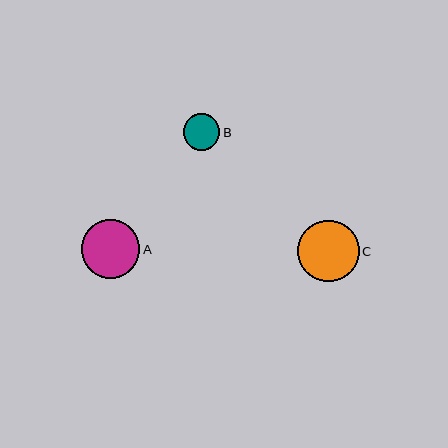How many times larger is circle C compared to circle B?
Circle C is approximately 1.7 times the size of circle B.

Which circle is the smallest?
Circle B is the smallest with a size of approximately 37 pixels.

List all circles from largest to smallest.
From largest to smallest: C, A, B.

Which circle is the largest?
Circle C is the largest with a size of approximately 62 pixels.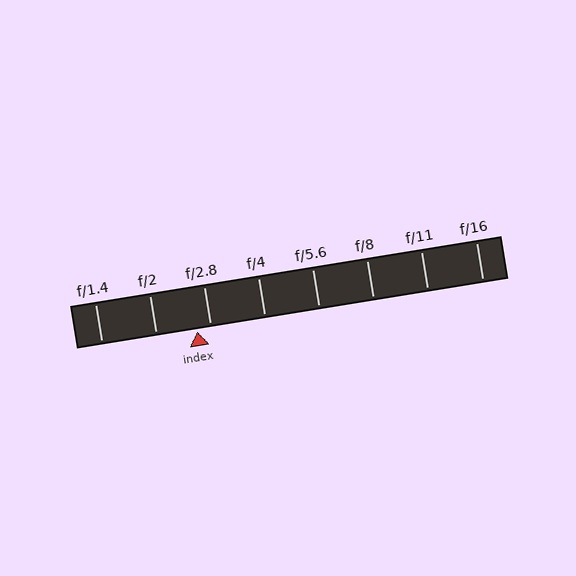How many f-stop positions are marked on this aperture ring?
There are 8 f-stop positions marked.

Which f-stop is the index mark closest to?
The index mark is closest to f/2.8.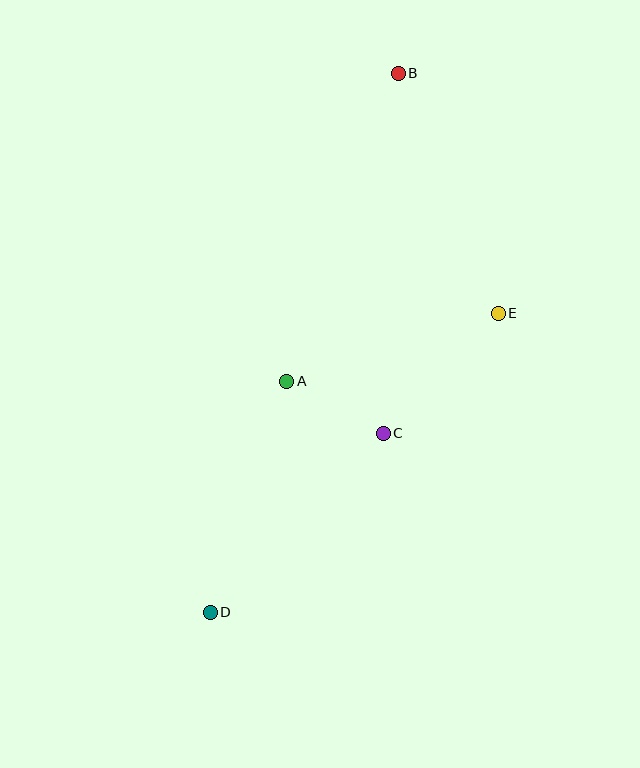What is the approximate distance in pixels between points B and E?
The distance between B and E is approximately 260 pixels.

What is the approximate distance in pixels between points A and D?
The distance between A and D is approximately 243 pixels.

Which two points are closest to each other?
Points A and C are closest to each other.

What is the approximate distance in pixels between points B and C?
The distance between B and C is approximately 360 pixels.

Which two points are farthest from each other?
Points B and D are farthest from each other.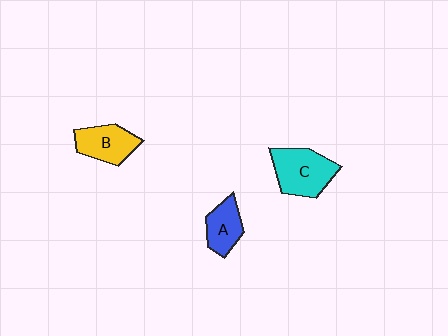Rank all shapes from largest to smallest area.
From largest to smallest: C (cyan), B (yellow), A (blue).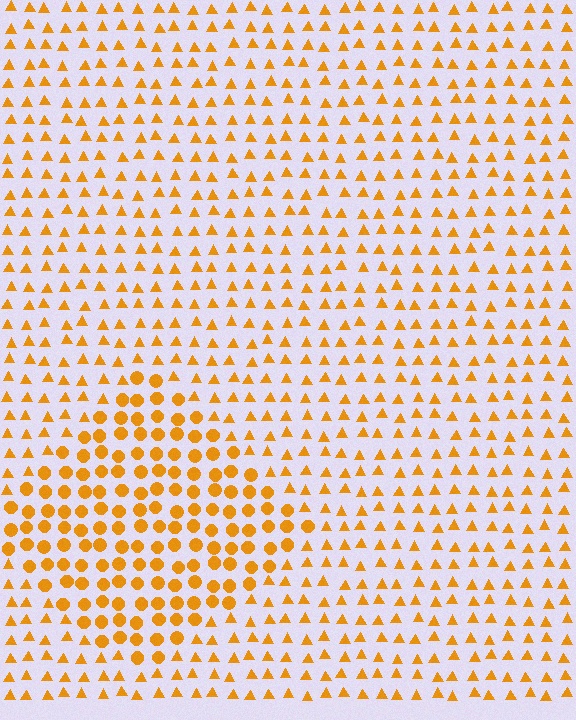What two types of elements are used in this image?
The image uses circles inside the diamond region and triangles outside it.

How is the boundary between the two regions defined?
The boundary is defined by a change in element shape: circles inside vs. triangles outside. All elements share the same color and spacing.